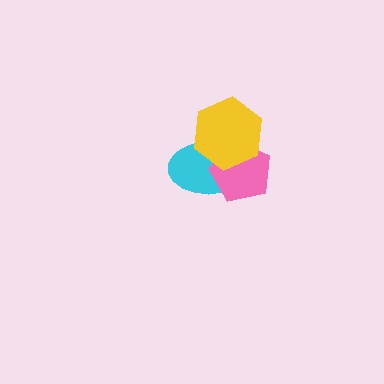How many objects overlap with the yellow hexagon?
2 objects overlap with the yellow hexagon.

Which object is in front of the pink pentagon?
The yellow hexagon is in front of the pink pentagon.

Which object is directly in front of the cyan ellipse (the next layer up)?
The pink pentagon is directly in front of the cyan ellipse.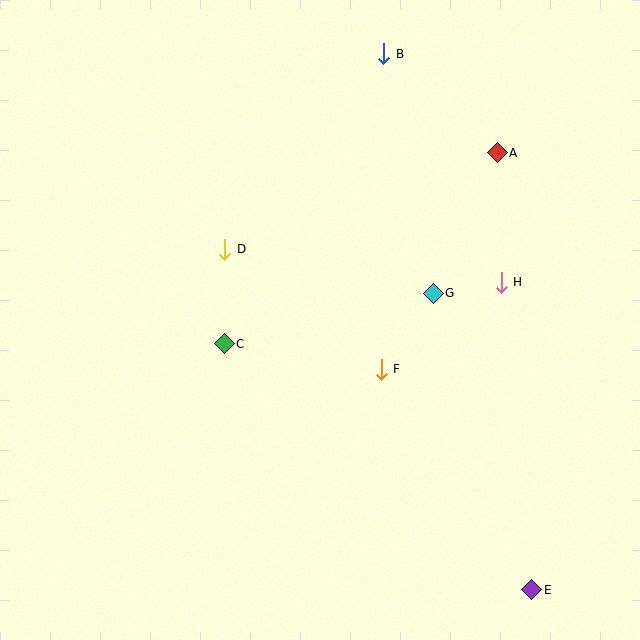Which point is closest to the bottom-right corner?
Point E is closest to the bottom-right corner.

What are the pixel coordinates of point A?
Point A is at (497, 153).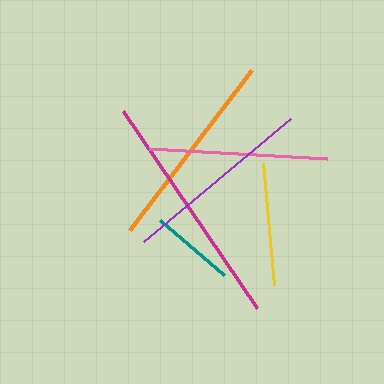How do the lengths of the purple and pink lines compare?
The purple and pink lines are approximately the same length.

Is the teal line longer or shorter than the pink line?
The pink line is longer than the teal line.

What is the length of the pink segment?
The pink segment is approximately 178 pixels long.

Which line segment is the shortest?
The teal line is the shortest at approximately 85 pixels.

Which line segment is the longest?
The magenta line is the longest at approximately 239 pixels.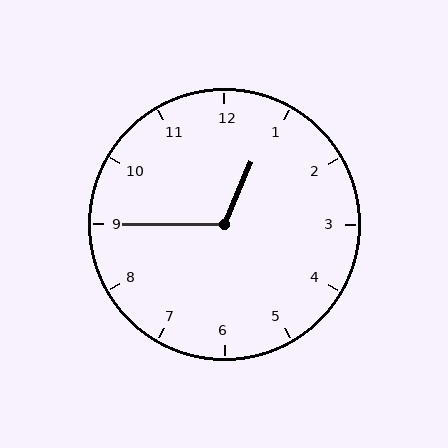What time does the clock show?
12:45.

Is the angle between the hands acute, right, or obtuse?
It is obtuse.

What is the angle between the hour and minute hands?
Approximately 112 degrees.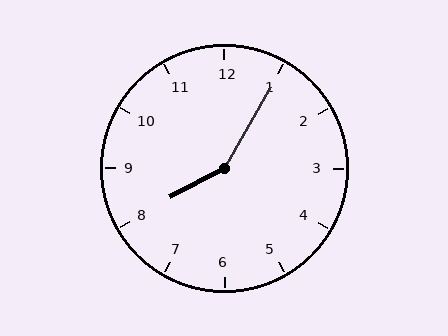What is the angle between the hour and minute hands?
Approximately 148 degrees.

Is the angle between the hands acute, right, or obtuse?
It is obtuse.